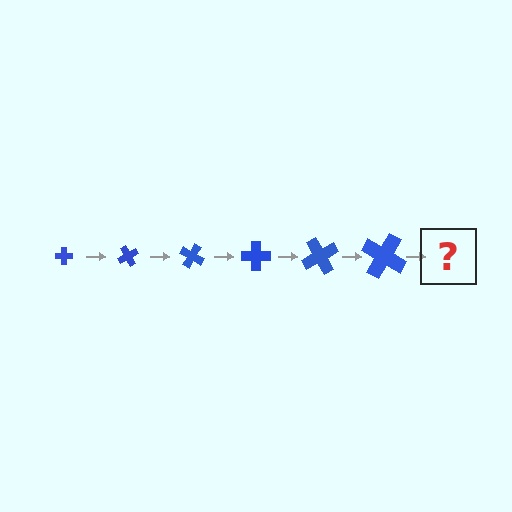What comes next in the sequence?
The next element should be a cross, larger than the previous one and rotated 360 degrees from the start.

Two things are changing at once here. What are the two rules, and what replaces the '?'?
The two rules are that the cross grows larger each step and it rotates 60 degrees each step. The '?' should be a cross, larger than the previous one and rotated 360 degrees from the start.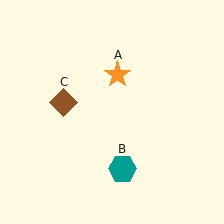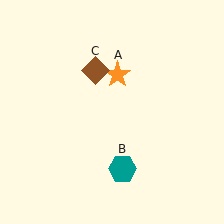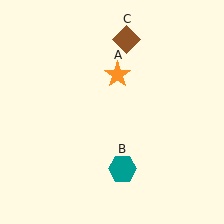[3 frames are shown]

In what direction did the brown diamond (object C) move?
The brown diamond (object C) moved up and to the right.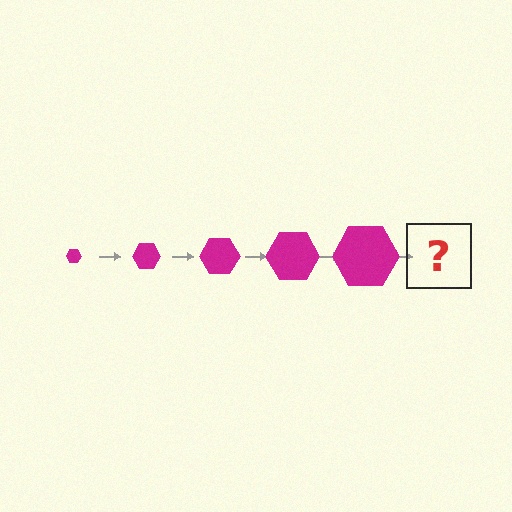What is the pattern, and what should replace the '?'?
The pattern is that the hexagon gets progressively larger each step. The '?' should be a magenta hexagon, larger than the previous one.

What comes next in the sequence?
The next element should be a magenta hexagon, larger than the previous one.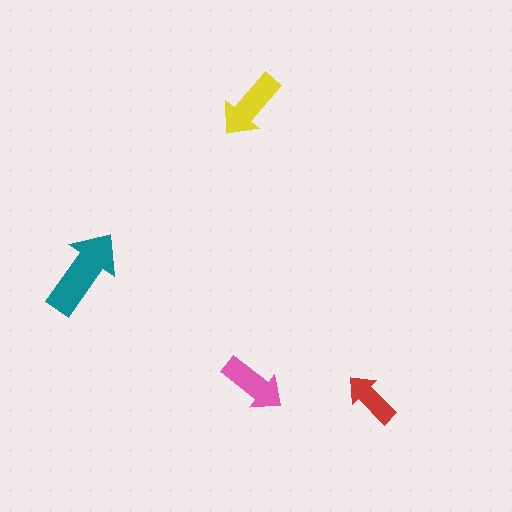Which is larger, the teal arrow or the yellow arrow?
The teal one.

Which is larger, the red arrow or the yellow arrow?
The yellow one.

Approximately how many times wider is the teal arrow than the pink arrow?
About 1.5 times wider.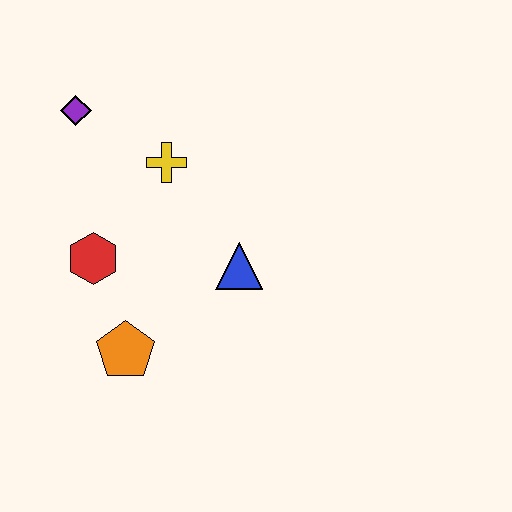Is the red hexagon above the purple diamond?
No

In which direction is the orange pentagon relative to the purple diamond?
The orange pentagon is below the purple diamond.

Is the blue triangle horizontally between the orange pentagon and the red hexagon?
No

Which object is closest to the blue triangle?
The yellow cross is closest to the blue triangle.